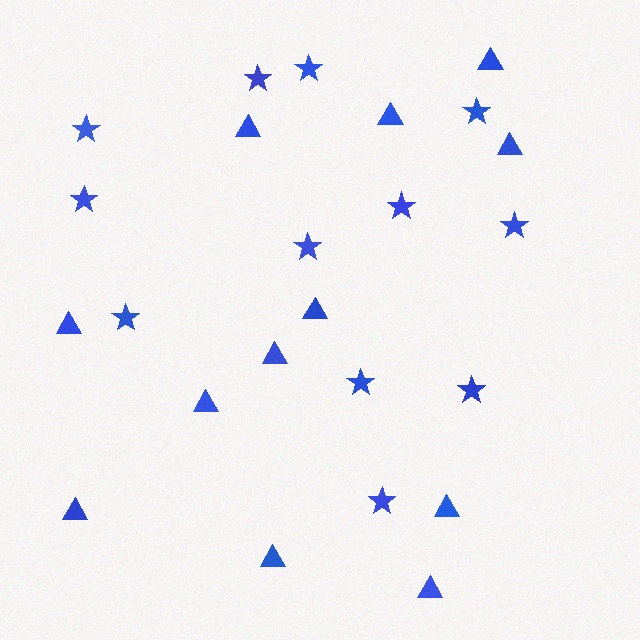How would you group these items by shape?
There are 2 groups: one group of triangles (12) and one group of stars (12).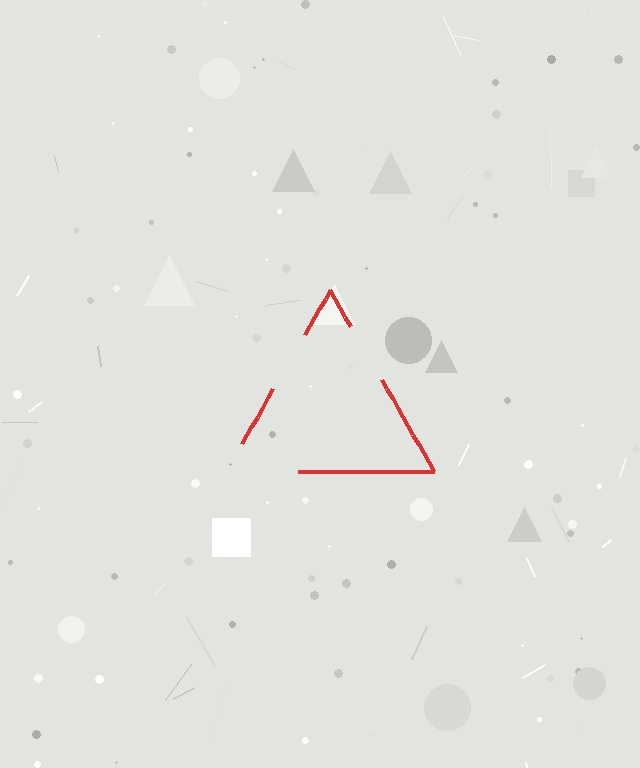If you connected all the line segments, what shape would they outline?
They would outline a triangle.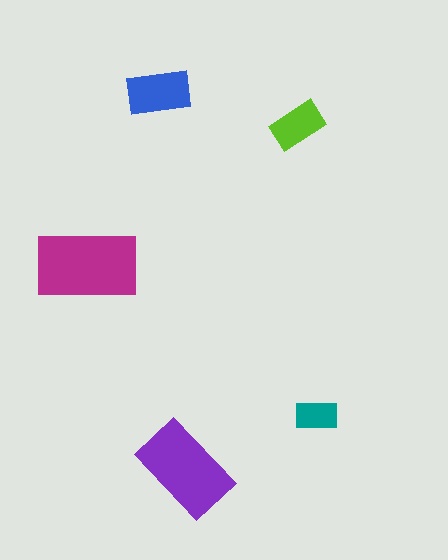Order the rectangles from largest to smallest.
the magenta one, the purple one, the blue one, the lime one, the teal one.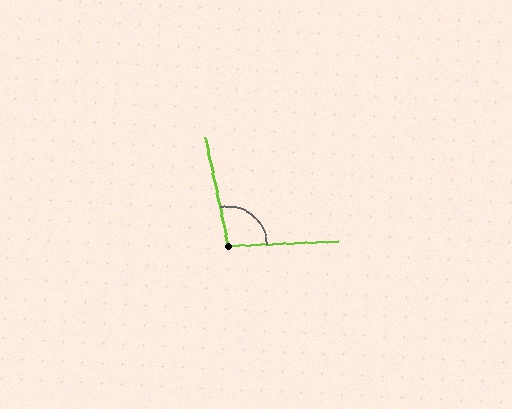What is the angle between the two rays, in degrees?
Approximately 100 degrees.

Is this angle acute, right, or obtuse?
It is obtuse.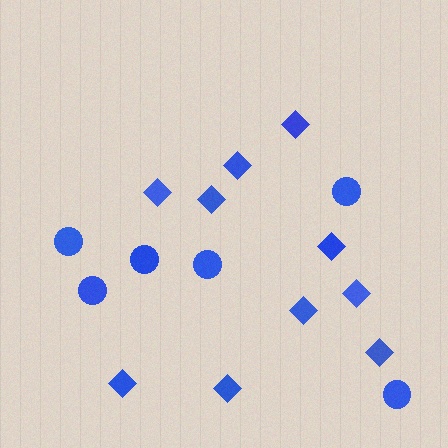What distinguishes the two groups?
There are 2 groups: one group of diamonds (10) and one group of circles (6).